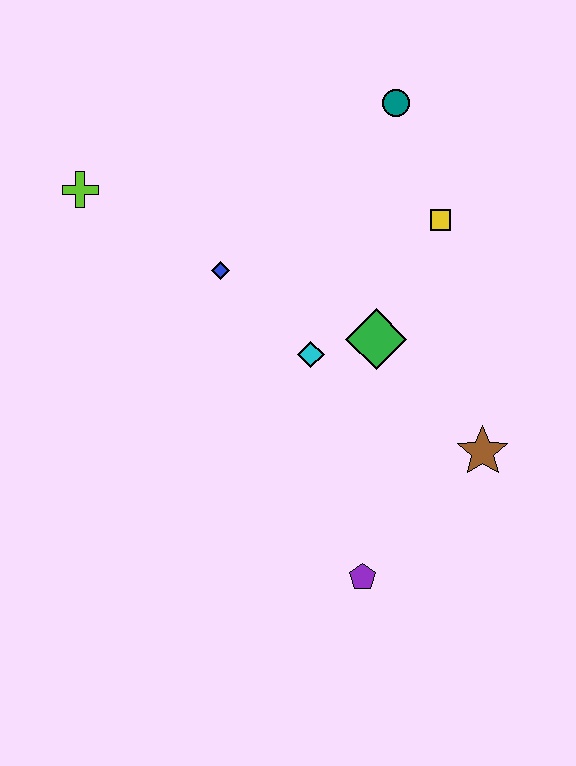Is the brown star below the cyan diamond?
Yes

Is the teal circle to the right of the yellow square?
No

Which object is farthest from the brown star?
The lime cross is farthest from the brown star.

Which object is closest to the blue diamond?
The cyan diamond is closest to the blue diamond.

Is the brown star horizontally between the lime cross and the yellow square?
No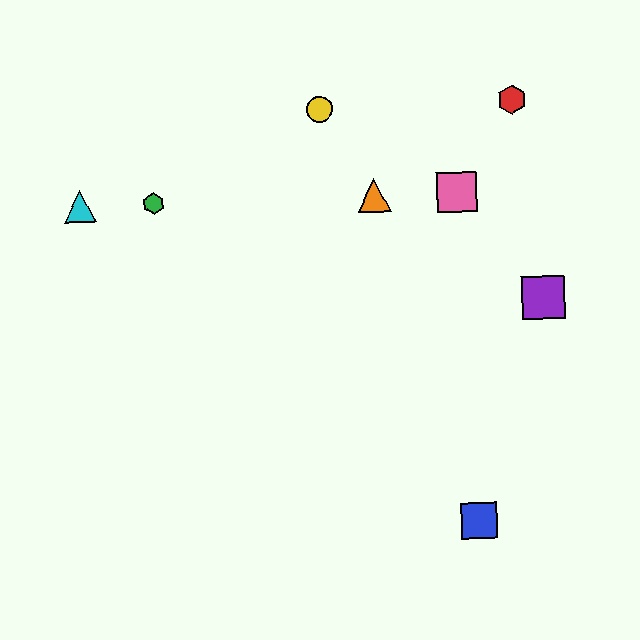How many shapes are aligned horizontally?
4 shapes (the green hexagon, the orange triangle, the cyan triangle, the pink square) are aligned horizontally.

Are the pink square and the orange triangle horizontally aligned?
Yes, both are at y≈192.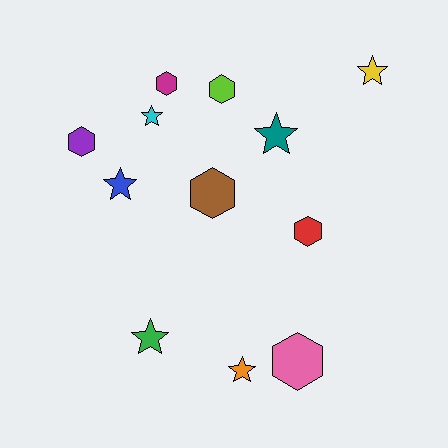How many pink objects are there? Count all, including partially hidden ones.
There is 1 pink object.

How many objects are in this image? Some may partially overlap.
There are 12 objects.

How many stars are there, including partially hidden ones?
There are 6 stars.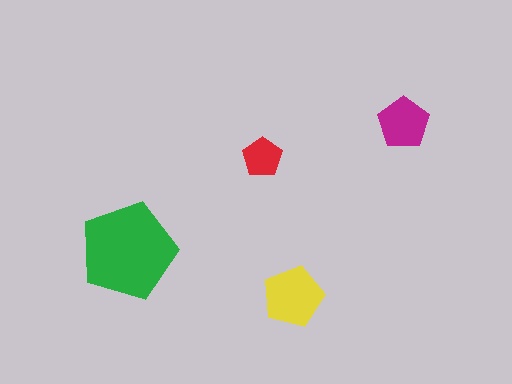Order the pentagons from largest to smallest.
the green one, the yellow one, the magenta one, the red one.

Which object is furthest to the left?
The green pentagon is leftmost.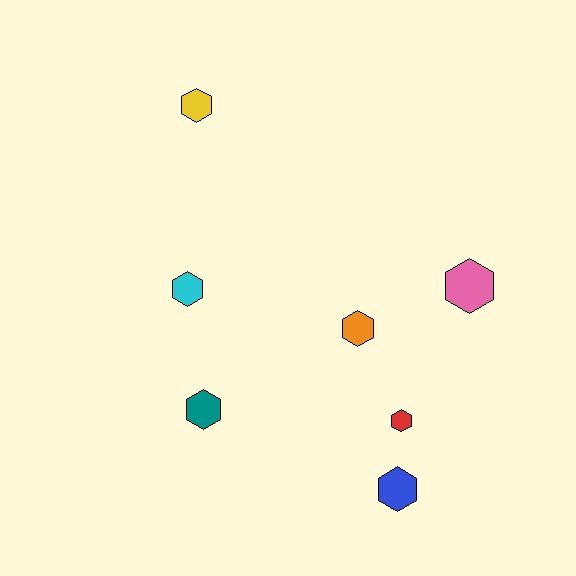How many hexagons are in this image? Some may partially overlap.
There are 7 hexagons.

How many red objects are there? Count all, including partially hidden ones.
There is 1 red object.